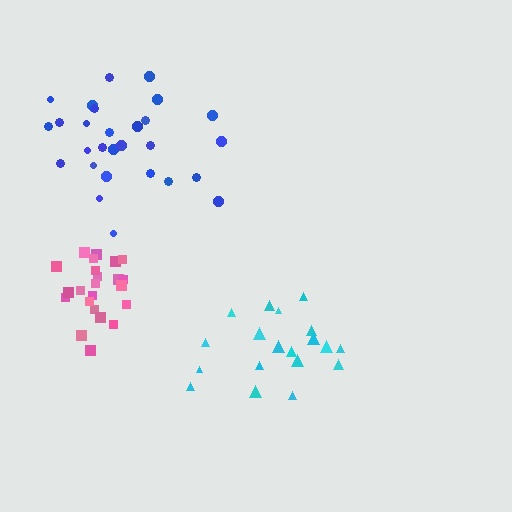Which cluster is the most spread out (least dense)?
Cyan.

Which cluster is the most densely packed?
Pink.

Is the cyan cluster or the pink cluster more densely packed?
Pink.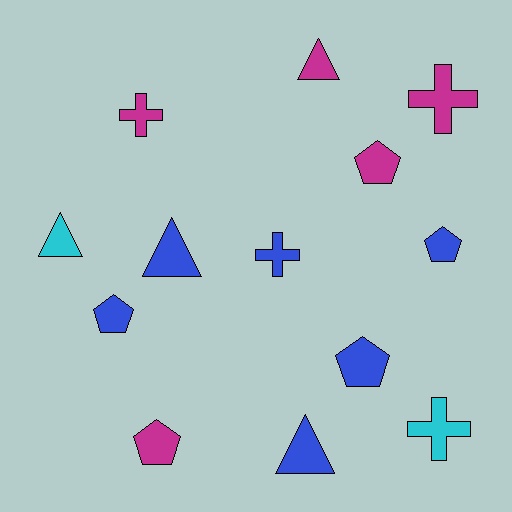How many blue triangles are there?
There are 2 blue triangles.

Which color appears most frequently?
Blue, with 6 objects.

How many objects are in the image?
There are 13 objects.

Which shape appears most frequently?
Pentagon, with 5 objects.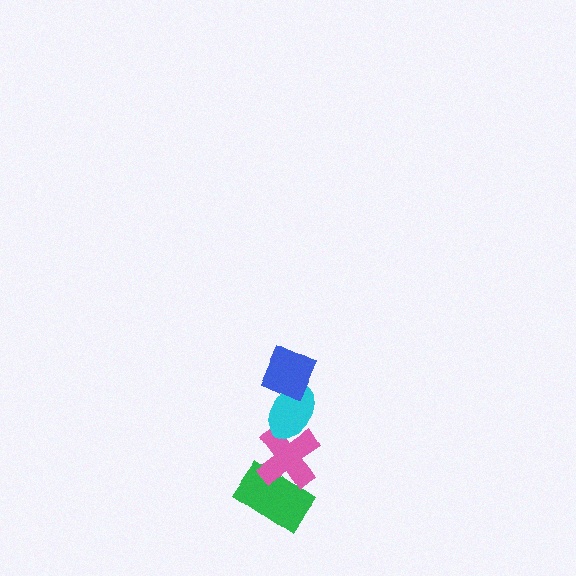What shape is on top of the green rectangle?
The pink cross is on top of the green rectangle.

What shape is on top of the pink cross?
The cyan ellipse is on top of the pink cross.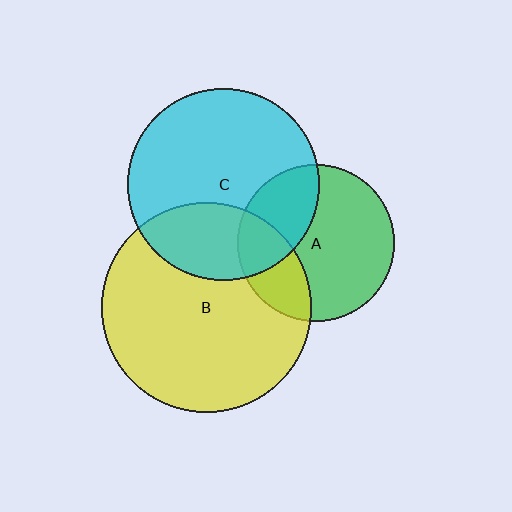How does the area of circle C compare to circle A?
Approximately 1.5 times.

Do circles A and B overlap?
Yes.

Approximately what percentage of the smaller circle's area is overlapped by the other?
Approximately 25%.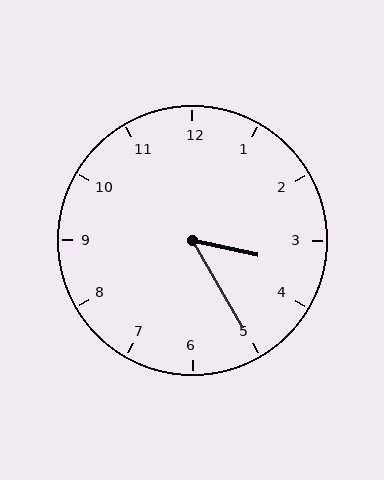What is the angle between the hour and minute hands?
Approximately 48 degrees.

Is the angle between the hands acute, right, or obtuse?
It is acute.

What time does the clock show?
3:25.